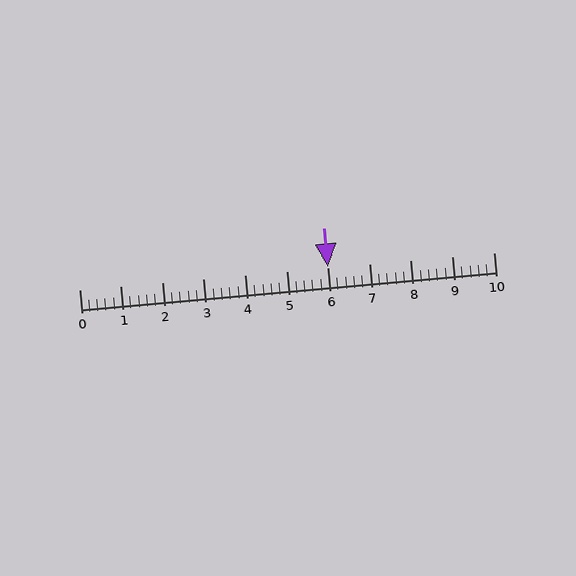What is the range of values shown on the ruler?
The ruler shows values from 0 to 10.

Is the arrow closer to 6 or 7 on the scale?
The arrow is closer to 6.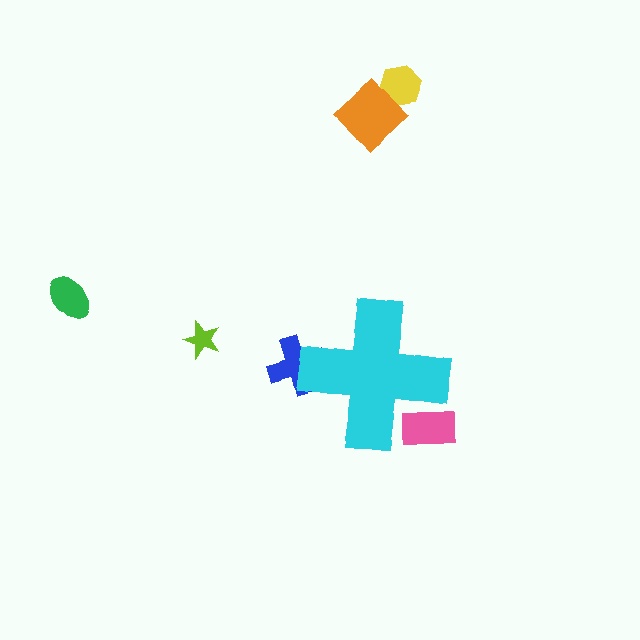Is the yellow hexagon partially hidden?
No, the yellow hexagon is fully visible.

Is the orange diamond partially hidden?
No, the orange diamond is fully visible.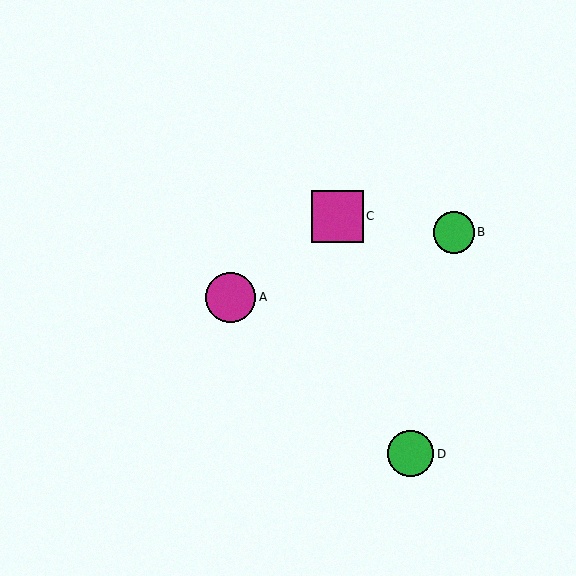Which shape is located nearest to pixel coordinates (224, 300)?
The magenta circle (labeled A) at (230, 297) is nearest to that location.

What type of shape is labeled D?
Shape D is a green circle.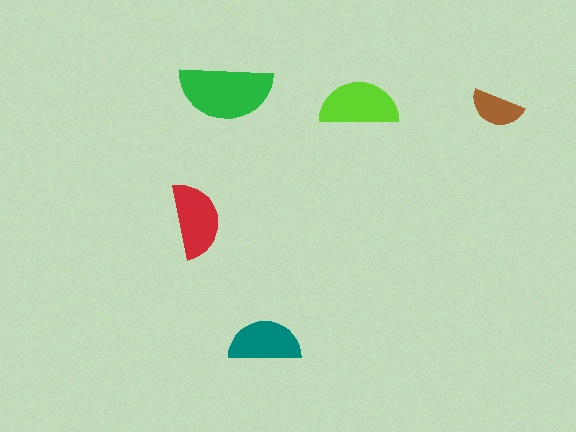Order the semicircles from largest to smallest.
the green one, the lime one, the red one, the teal one, the brown one.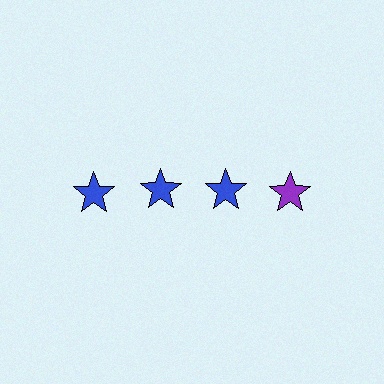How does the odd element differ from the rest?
It has a different color: purple instead of blue.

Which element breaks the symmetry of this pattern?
The purple star in the top row, second from right column breaks the symmetry. All other shapes are blue stars.